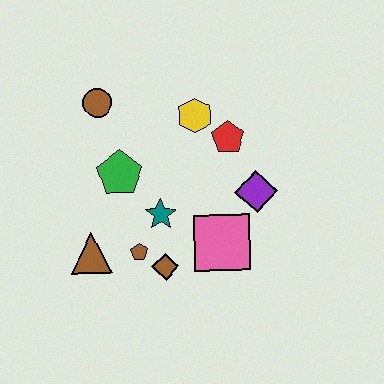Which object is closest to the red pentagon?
The yellow hexagon is closest to the red pentagon.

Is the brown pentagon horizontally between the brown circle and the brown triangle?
No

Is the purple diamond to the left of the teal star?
No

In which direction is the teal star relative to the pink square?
The teal star is to the left of the pink square.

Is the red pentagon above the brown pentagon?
Yes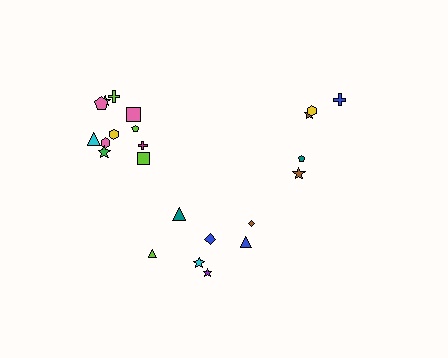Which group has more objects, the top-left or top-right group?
The top-left group.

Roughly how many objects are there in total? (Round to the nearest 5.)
Roughly 25 objects in total.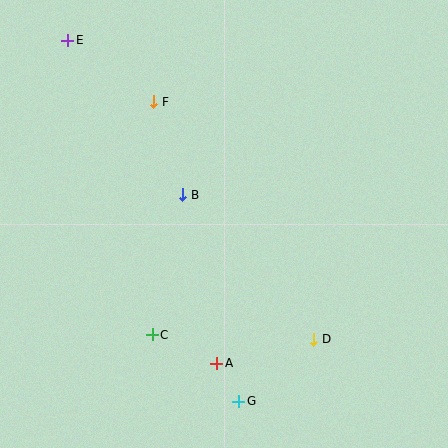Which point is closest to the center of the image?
Point B at (183, 195) is closest to the center.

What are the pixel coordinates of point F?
Point F is at (154, 102).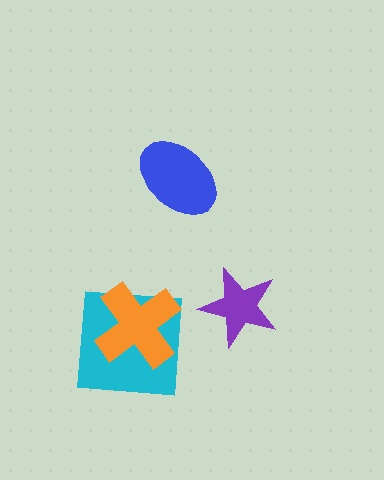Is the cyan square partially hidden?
Yes, it is partially covered by another shape.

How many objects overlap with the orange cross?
1 object overlaps with the orange cross.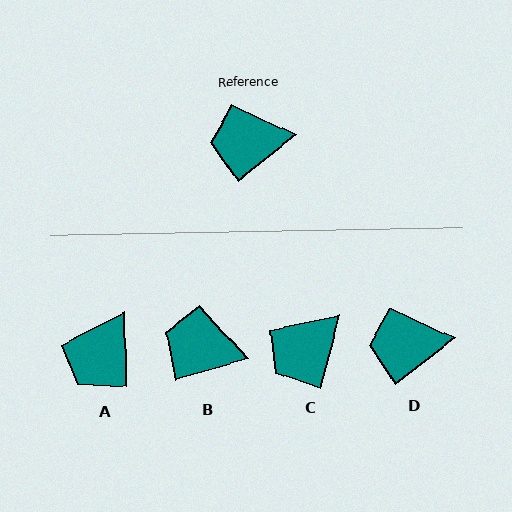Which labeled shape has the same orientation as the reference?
D.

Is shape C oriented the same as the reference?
No, it is off by about 37 degrees.